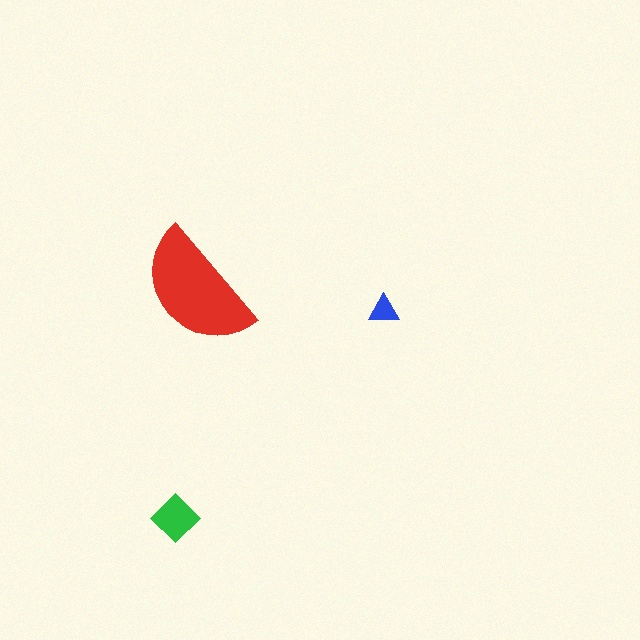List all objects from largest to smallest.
The red semicircle, the green diamond, the blue triangle.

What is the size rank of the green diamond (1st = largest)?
2nd.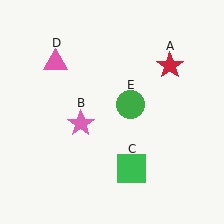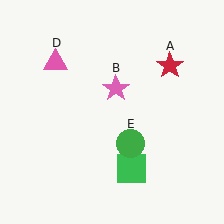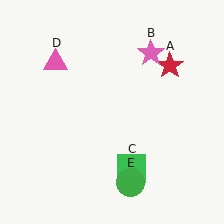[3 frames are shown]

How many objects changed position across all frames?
2 objects changed position: pink star (object B), green circle (object E).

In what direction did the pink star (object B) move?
The pink star (object B) moved up and to the right.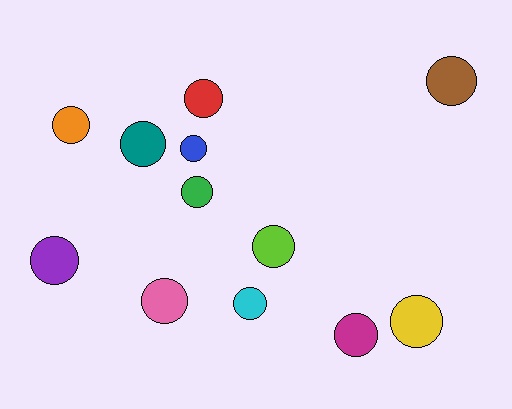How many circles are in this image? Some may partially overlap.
There are 12 circles.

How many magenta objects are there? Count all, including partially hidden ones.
There is 1 magenta object.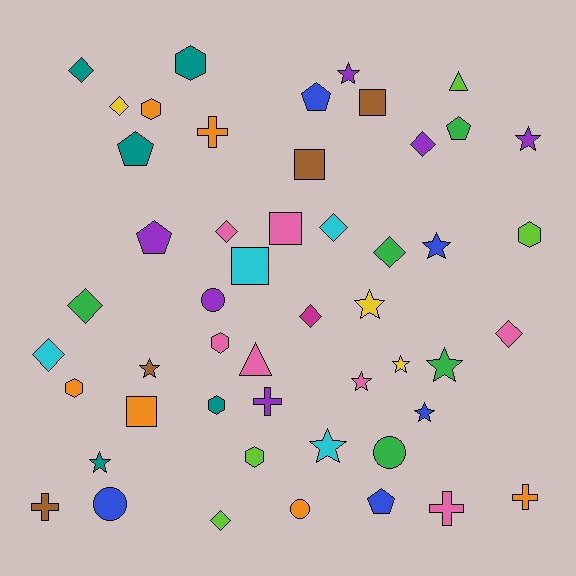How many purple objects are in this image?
There are 6 purple objects.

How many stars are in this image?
There are 11 stars.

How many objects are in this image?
There are 50 objects.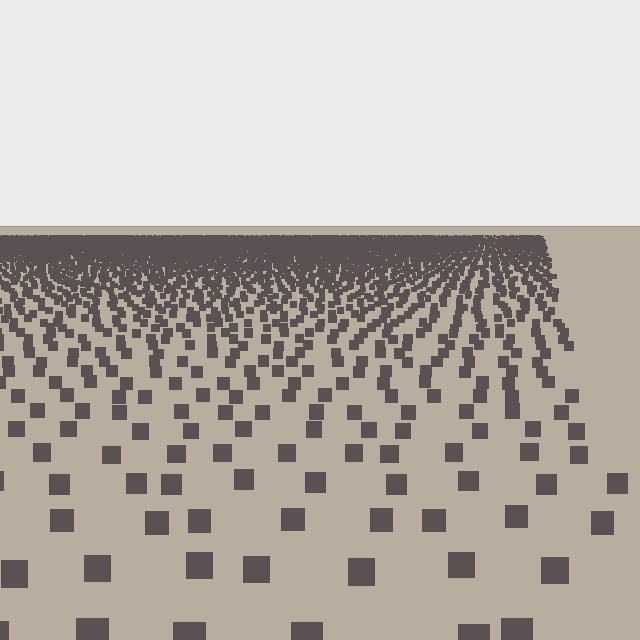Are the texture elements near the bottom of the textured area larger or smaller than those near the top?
Larger. Near the bottom, elements are closer to the viewer and appear at a bigger on-screen size.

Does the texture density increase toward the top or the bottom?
Density increases toward the top.